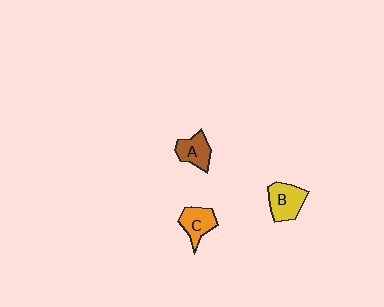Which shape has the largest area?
Shape B (yellow).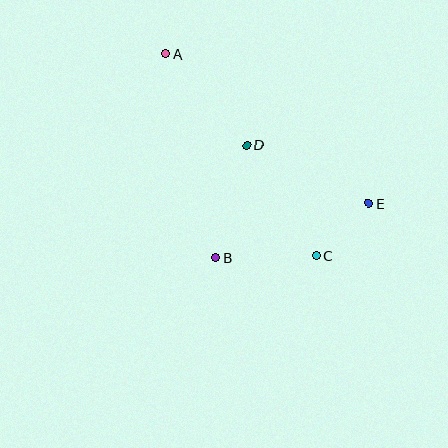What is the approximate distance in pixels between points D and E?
The distance between D and E is approximately 135 pixels.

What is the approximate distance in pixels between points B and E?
The distance between B and E is approximately 162 pixels.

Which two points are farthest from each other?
Points A and C are farthest from each other.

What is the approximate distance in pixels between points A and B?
The distance between A and B is approximately 209 pixels.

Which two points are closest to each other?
Points C and E are closest to each other.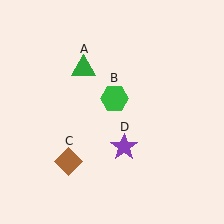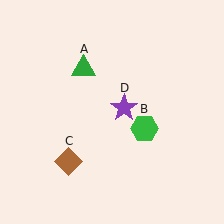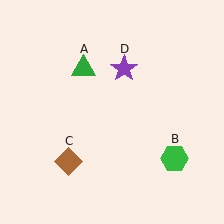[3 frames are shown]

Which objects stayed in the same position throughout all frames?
Green triangle (object A) and brown diamond (object C) remained stationary.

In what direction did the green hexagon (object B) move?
The green hexagon (object B) moved down and to the right.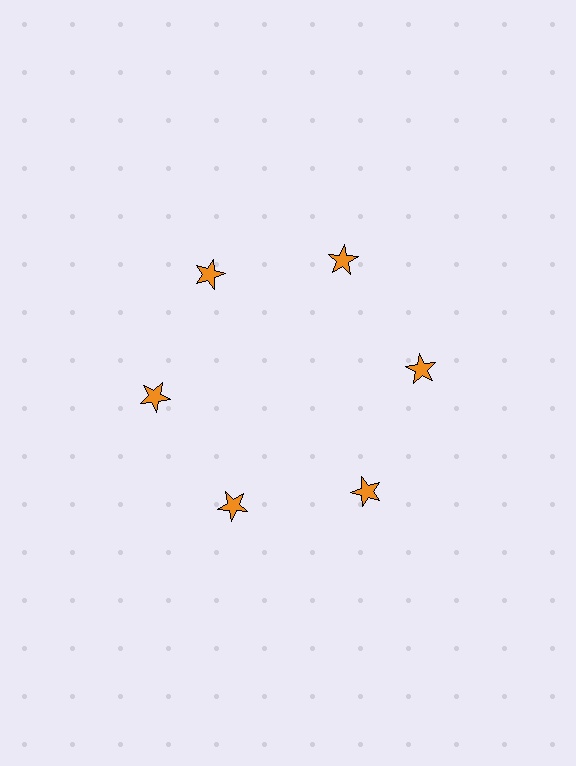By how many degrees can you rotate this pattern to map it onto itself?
The pattern maps onto itself every 60 degrees of rotation.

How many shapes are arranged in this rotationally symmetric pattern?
There are 6 shapes, arranged in 6 groups of 1.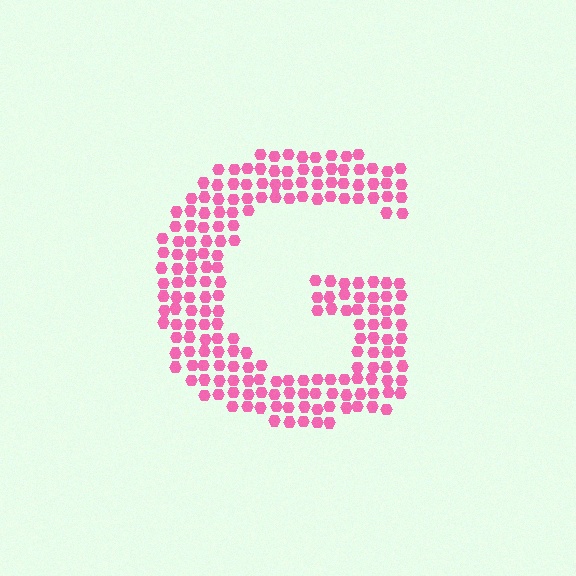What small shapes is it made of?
It is made of small hexagons.